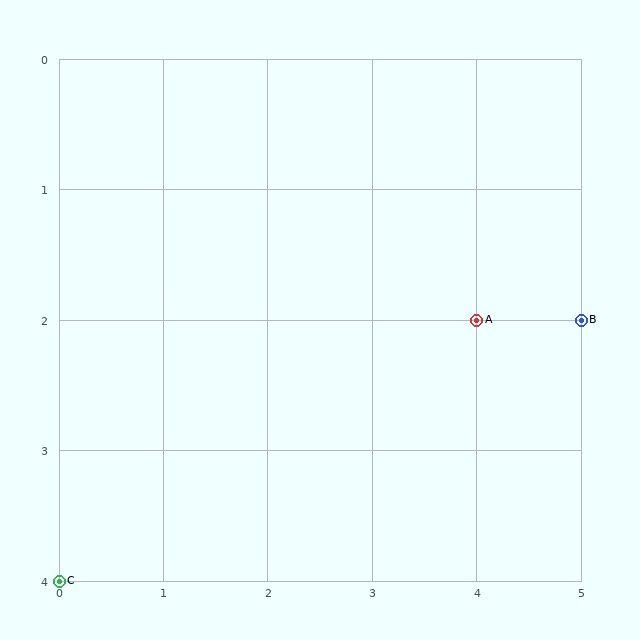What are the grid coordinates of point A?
Point A is at grid coordinates (4, 2).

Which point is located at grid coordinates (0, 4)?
Point C is at (0, 4).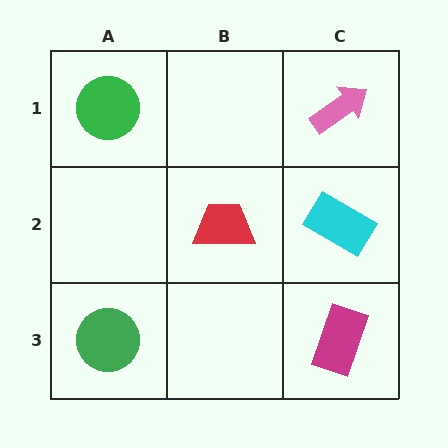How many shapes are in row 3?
2 shapes.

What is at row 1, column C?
A pink arrow.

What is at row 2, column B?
A red trapezoid.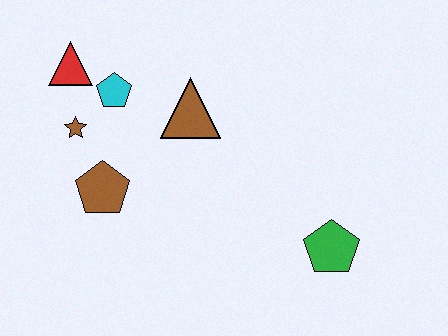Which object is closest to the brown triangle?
The cyan pentagon is closest to the brown triangle.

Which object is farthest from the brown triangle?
The green pentagon is farthest from the brown triangle.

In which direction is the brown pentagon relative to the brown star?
The brown pentagon is below the brown star.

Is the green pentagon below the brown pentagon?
Yes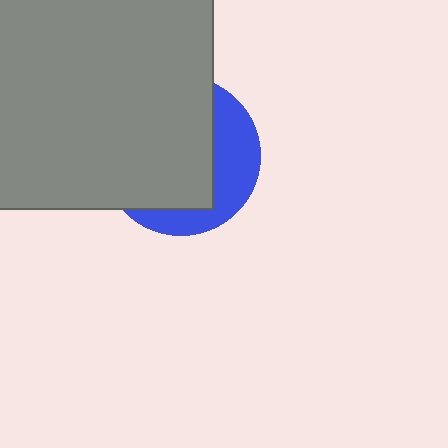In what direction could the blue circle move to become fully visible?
The blue circle could move right. That would shift it out from behind the gray square entirely.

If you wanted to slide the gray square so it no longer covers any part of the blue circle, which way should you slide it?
Slide it left — that is the most direct way to separate the two shapes.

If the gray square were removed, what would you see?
You would see the complete blue circle.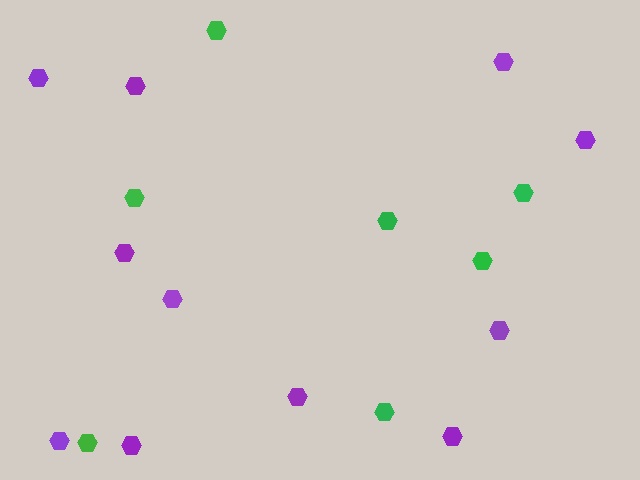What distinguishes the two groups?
There are 2 groups: one group of purple hexagons (11) and one group of green hexagons (7).